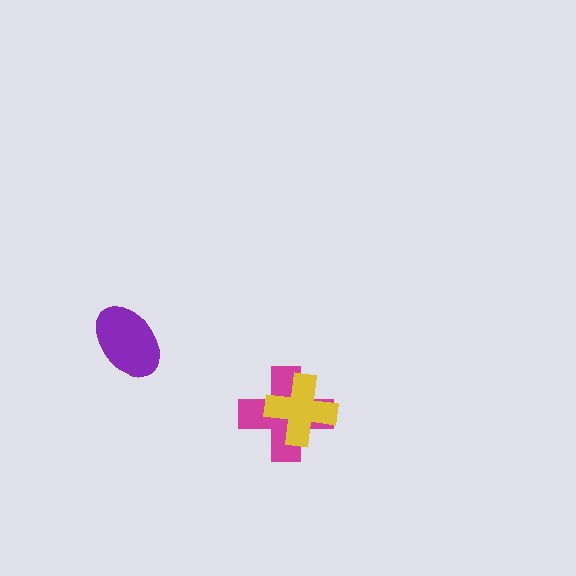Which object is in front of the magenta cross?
The yellow cross is in front of the magenta cross.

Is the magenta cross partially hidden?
Yes, it is partially covered by another shape.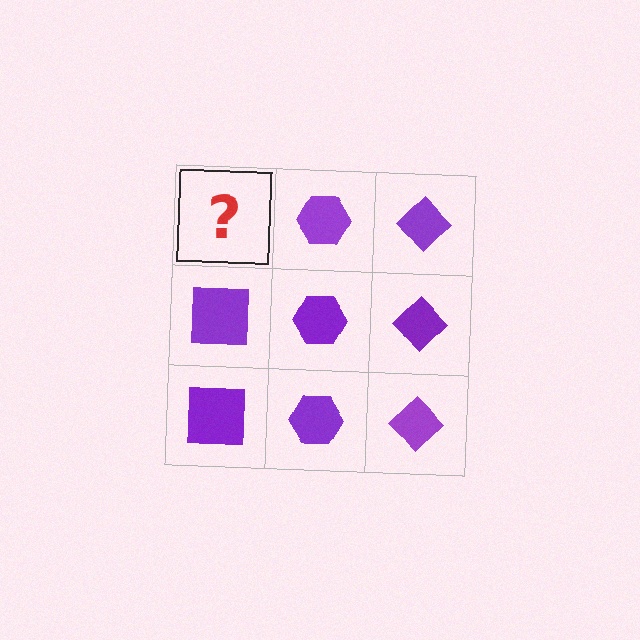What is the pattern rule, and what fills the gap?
The rule is that each column has a consistent shape. The gap should be filled with a purple square.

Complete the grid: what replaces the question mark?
The question mark should be replaced with a purple square.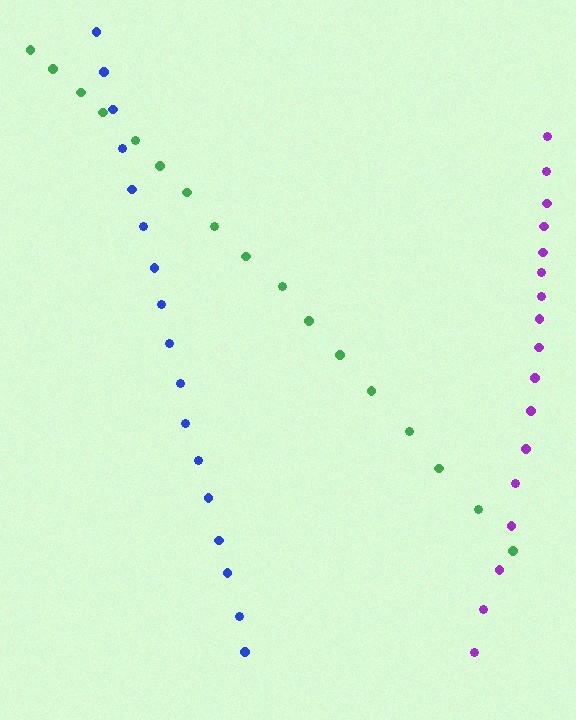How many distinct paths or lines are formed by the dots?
There are 3 distinct paths.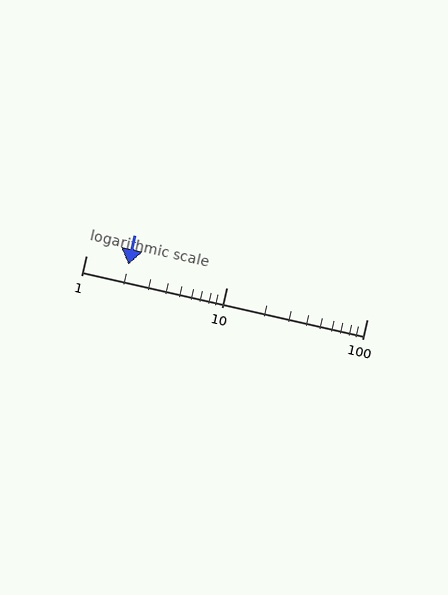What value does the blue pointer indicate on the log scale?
The pointer indicates approximately 2.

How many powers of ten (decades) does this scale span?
The scale spans 2 decades, from 1 to 100.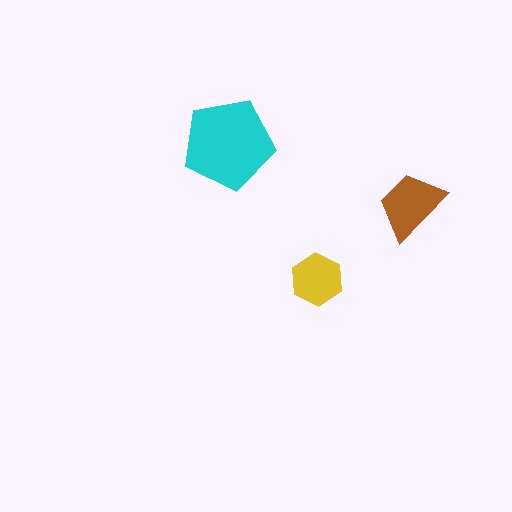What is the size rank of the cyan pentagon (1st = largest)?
1st.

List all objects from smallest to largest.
The yellow hexagon, the brown trapezoid, the cyan pentagon.